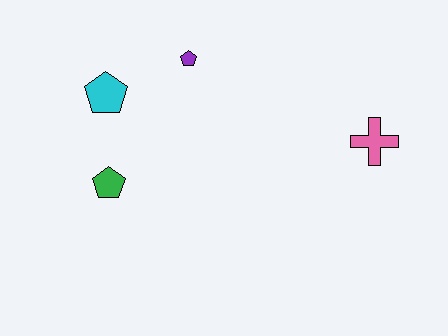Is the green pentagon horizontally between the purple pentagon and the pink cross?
No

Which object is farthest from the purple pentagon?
The pink cross is farthest from the purple pentagon.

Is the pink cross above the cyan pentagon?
No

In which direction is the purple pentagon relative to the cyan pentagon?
The purple pentagon is to the right of the cyan pentagon.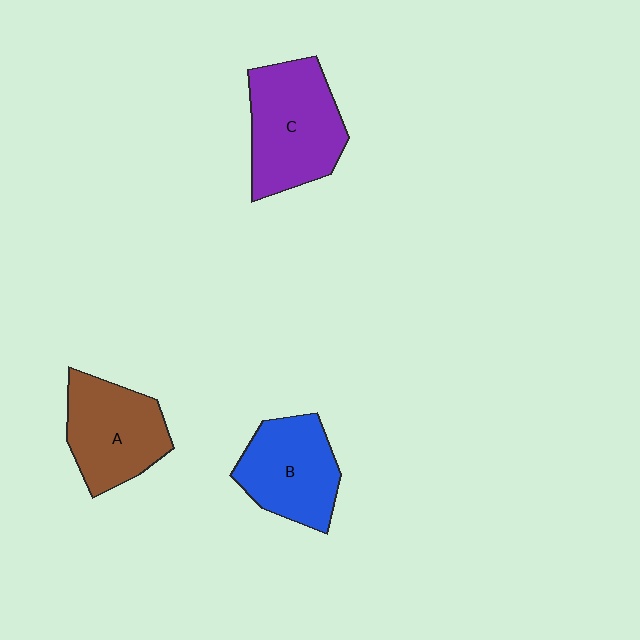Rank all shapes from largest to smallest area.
From largest to smallest: C (purple), A (brown), B (blue).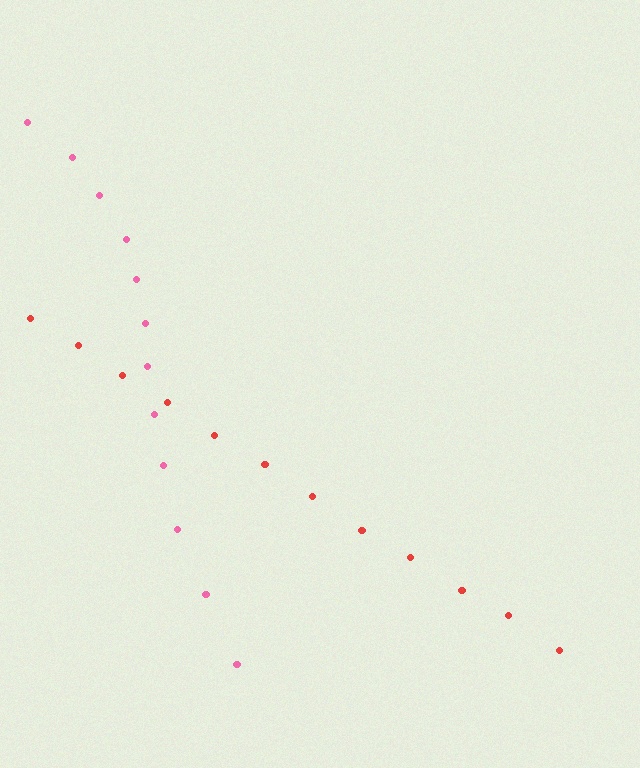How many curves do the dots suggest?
There are 2 distinct paths.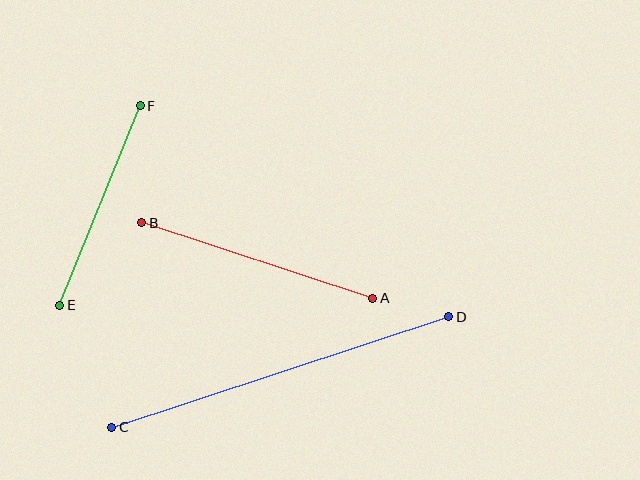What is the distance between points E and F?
The distance is approximately 215 pixels.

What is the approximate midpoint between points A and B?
The midpoint is at approximately (257, 261) pixels.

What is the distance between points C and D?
The distance is approximately 355 pixels.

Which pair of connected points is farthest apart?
Points C and D are farthest apart.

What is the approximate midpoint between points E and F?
The midpoint is at approximately (100, 205) pixels.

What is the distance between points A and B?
The distance is approximately 243 pixels.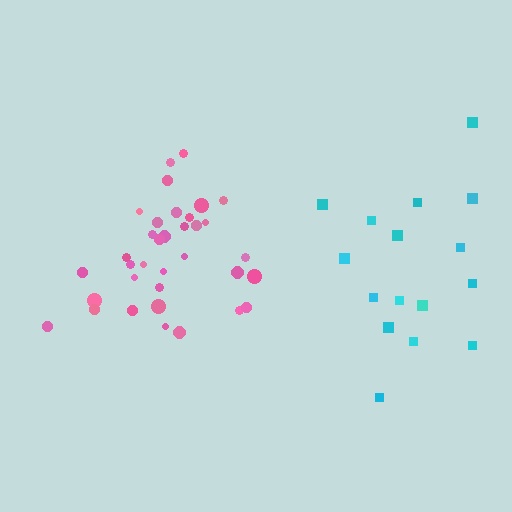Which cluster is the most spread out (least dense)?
Cyan.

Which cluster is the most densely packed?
Pink.